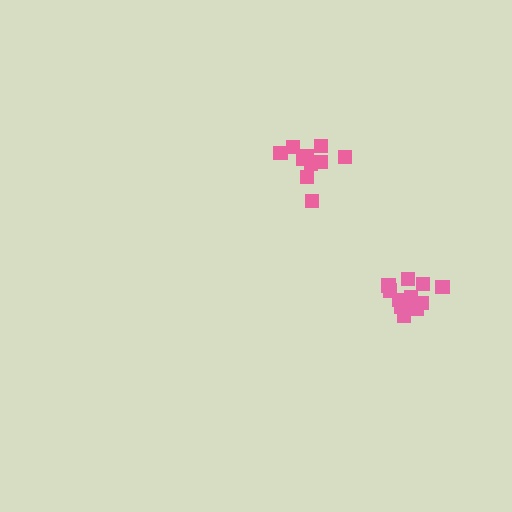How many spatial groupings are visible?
There are 2 spatial groupings.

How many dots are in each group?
Group 1: 12 dots, Group 2: 10 dots (22 total).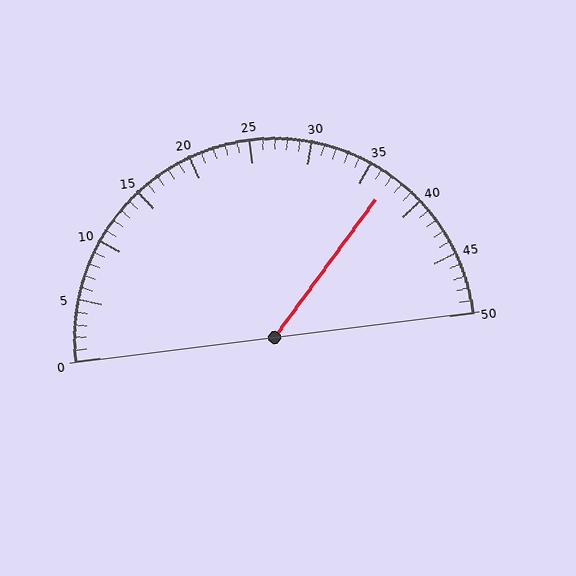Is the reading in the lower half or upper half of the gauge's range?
The reading is in the upper half of the range (0 to 50).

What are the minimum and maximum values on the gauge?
The gauge ranges from 0 to 50.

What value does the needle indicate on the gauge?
The needle indicates approximately 37.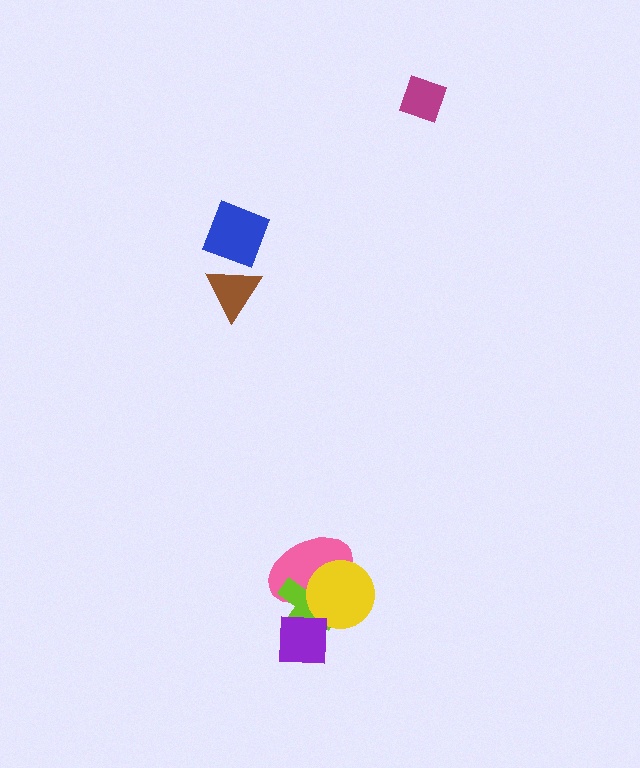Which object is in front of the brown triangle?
The blue diamond is in front of the brown triangle.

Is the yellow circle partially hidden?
Yes, it is partially covered by another shape.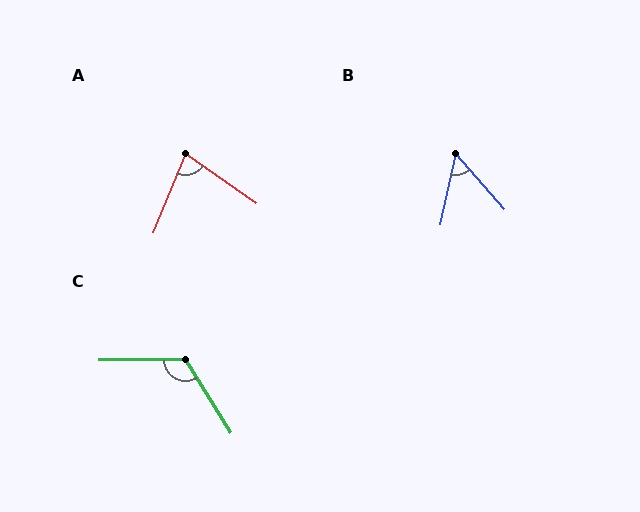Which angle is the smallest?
B, at approximately 54 degrees.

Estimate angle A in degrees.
Approximately 77 degrees.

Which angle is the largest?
C, at approximately 122 degrees.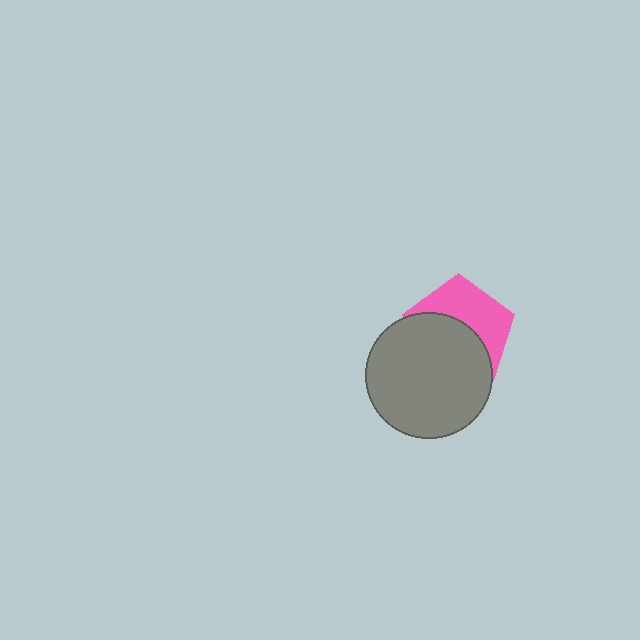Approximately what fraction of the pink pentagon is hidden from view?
Roughly 55% of the pink pentagon is hidden behind the gray circle.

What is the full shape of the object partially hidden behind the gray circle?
The partially hidden object is a pink pentagon.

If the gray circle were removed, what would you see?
You would see the complete pink pentagon.